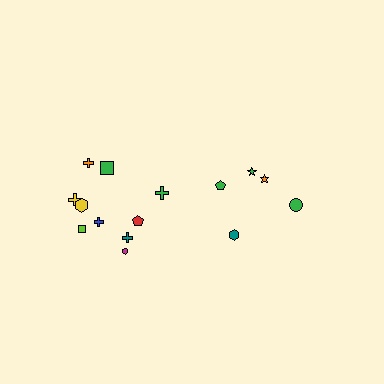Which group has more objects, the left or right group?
The left group.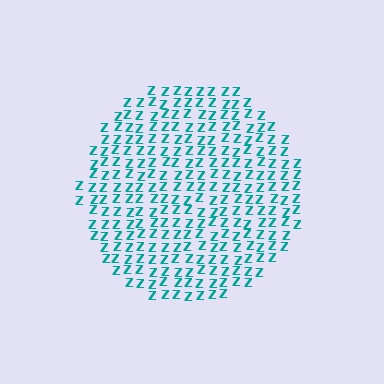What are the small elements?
The small elements are letter Z's.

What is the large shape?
The large shape is a circle.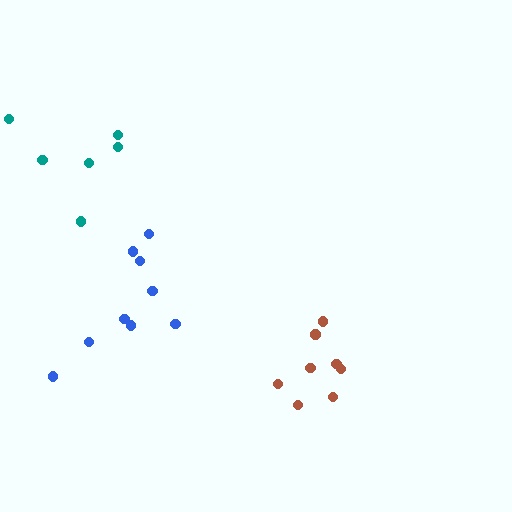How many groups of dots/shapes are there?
There are 3 groups.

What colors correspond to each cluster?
The clusters are colored: teal, blue, brown.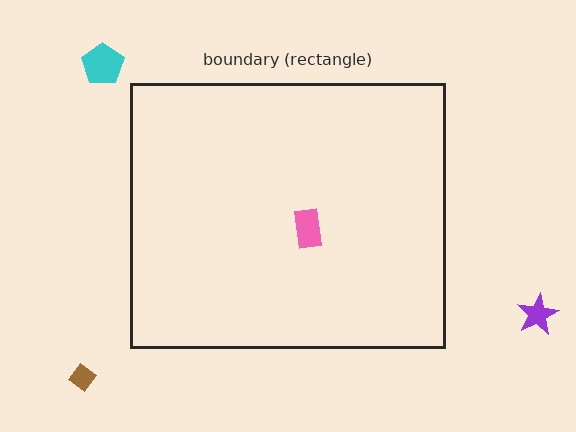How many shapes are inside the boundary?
1 inside, 3 outside.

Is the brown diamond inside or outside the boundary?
Outside.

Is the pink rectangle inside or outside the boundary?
Inside.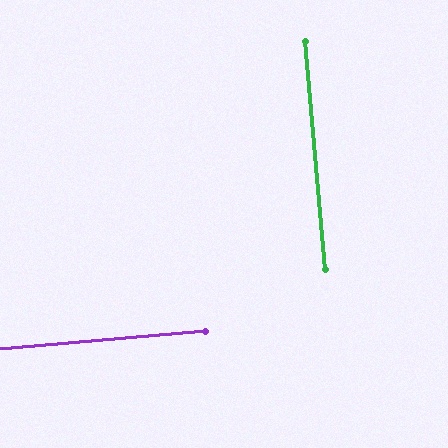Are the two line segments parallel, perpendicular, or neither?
Perpendicular — they meet at approximately 90°.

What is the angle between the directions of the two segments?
Approximately 90 degrees.